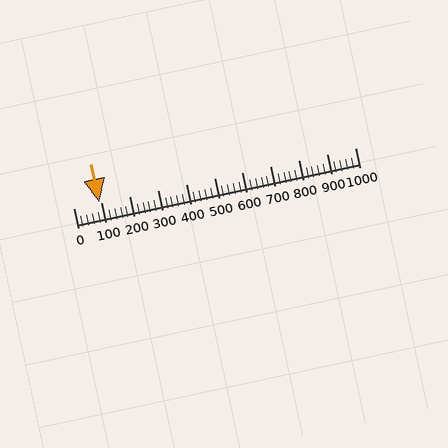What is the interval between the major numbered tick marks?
The major tick marks are spaced 100 units apart.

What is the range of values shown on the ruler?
The ruler shows values from 0 to 1000.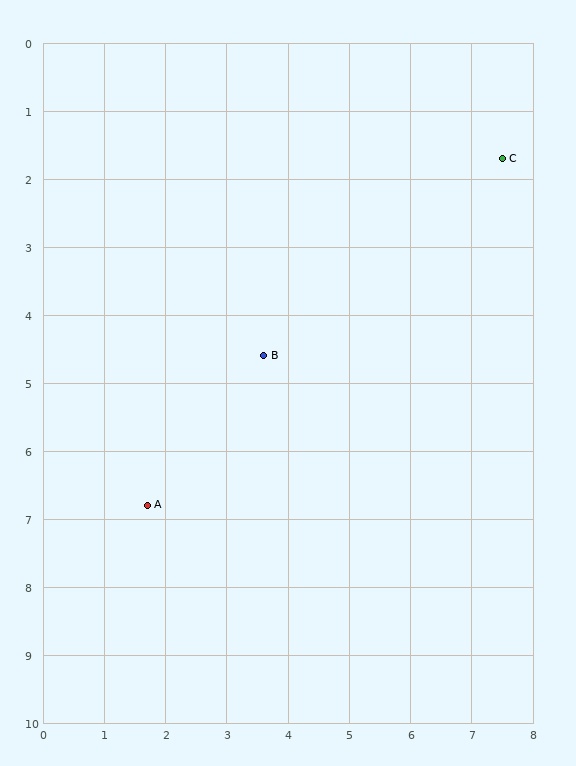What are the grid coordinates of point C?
Point C is at approximately (7.5, 1.7).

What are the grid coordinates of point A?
Point A is at approximately (1.7, 6.8).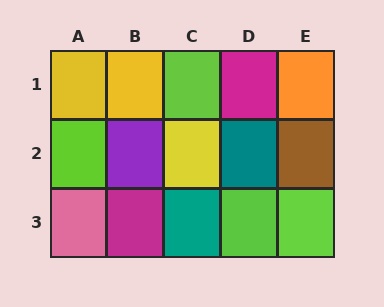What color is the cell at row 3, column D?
Lime.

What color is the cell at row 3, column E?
Lime.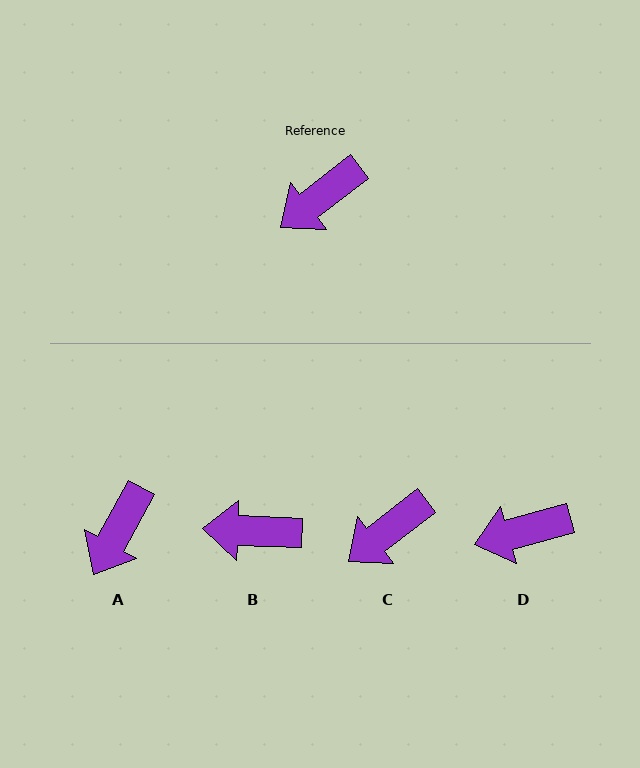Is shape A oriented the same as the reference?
No, it is off by about 23 degrees.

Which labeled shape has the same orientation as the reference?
C.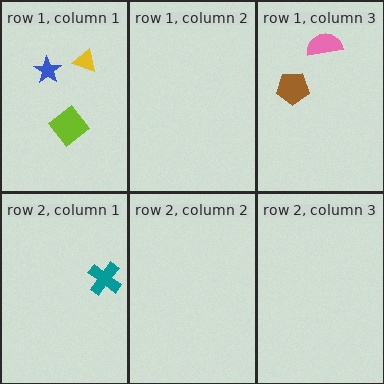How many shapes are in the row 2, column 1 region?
1.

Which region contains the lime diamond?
The row 1, column 1 region.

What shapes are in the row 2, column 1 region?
The teal cross.